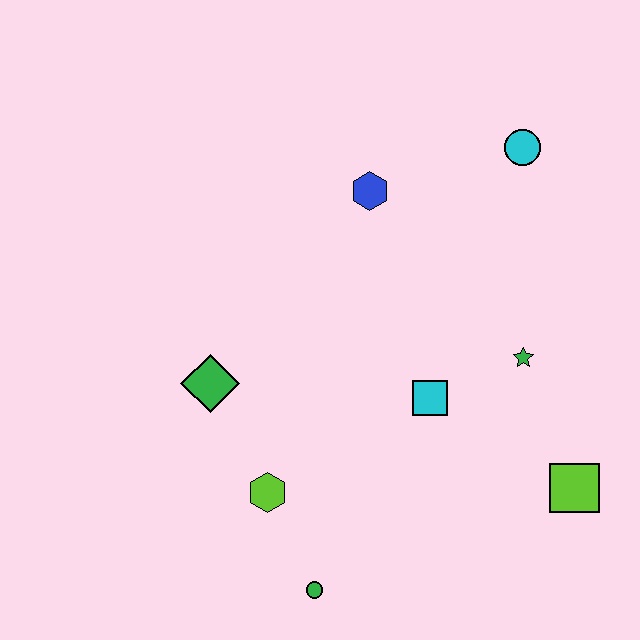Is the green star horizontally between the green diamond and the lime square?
Yes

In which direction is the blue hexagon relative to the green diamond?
The blue hexagon is above the green diamond.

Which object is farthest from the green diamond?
The cyan circle is farthest from the green diamond.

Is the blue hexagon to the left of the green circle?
No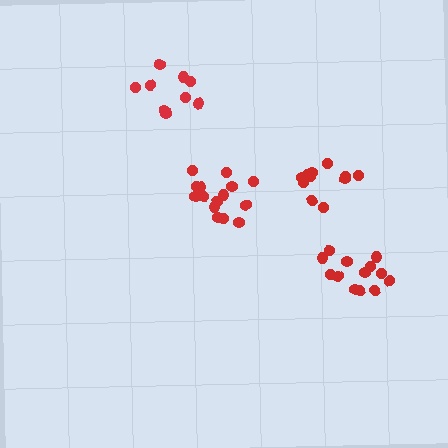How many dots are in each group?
Group 1: 11 dots, Group 2: 9 dots, Group 3: 15 dots, Group 4: 13 dots (48 total).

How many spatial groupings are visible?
There are 4 spatial groupings.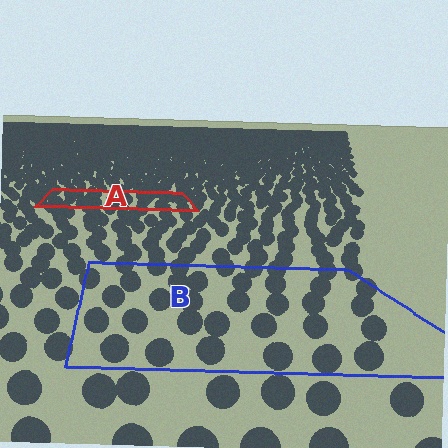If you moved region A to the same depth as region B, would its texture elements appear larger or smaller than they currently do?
They would appear larger. At a closer depth, the same texture elements are projected at a bigger on-screen size.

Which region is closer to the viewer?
Region B is closer. The texture elements there are larger and more spread out.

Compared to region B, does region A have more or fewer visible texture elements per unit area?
Region A has more texture elements per unit area — they are packed more densely because it is farther away.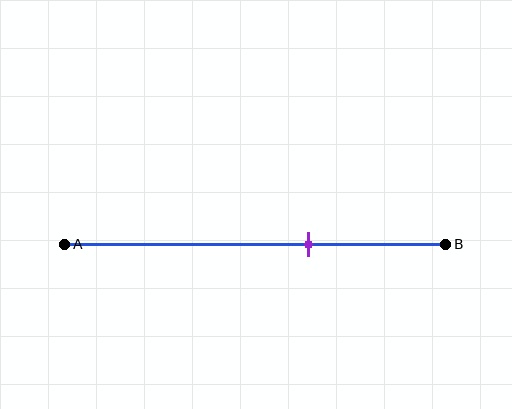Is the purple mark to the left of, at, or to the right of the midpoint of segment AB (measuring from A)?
The purple mark is to the right of the midpoint of segment AB.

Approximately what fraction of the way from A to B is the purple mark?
The purple mark is approximately 65% of the way from A to B.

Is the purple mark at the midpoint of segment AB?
No, the mark is at about 65% from A, not at the 50% midpoint.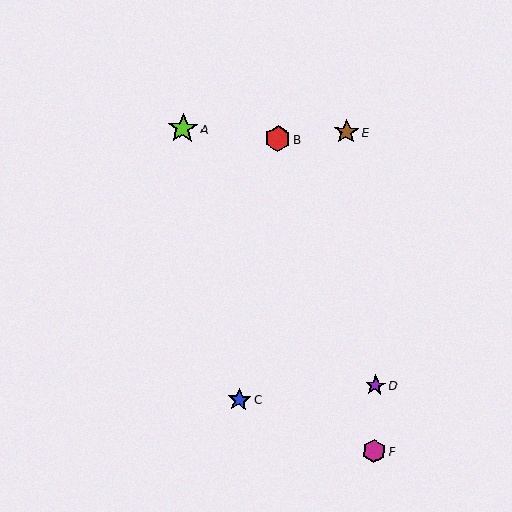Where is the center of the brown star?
The center of the brown star is at (346, 132).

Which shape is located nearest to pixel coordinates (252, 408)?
The blue star (labeled C) at (239, 400) is nearest to that location.